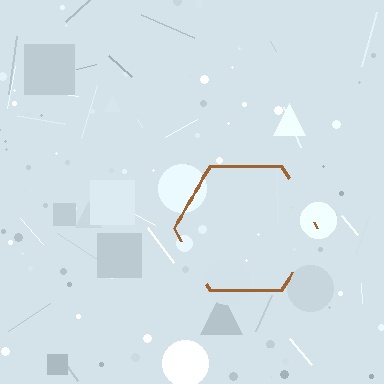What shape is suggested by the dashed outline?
The dashed outline suggests a hexagon.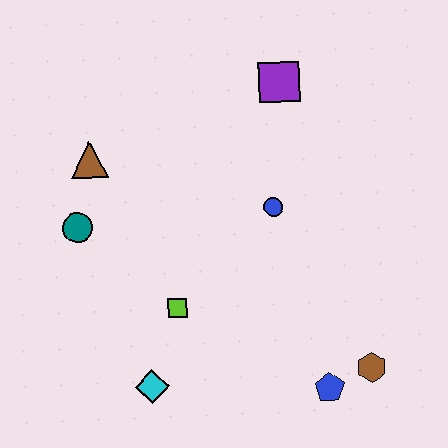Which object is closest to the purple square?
The blue circle is closest to the purple square.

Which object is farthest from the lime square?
The purple square is farthest from the lime square.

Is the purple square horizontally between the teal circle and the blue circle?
No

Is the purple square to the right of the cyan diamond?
Yes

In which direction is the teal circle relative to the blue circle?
The teal circle is to the left of the blue circle.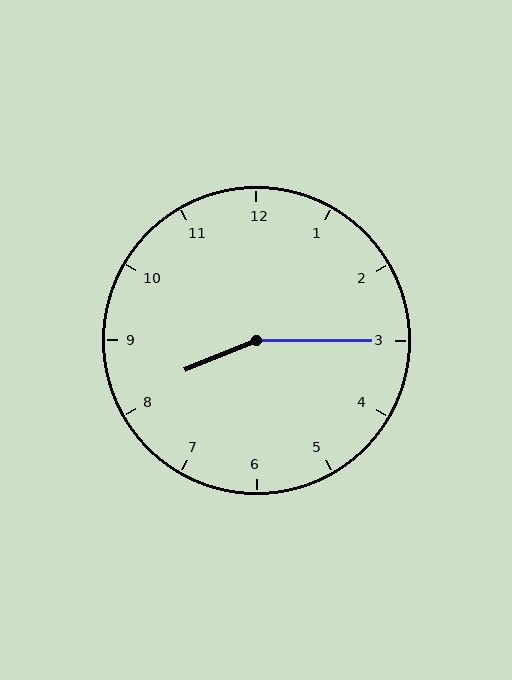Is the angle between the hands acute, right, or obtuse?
It is obtuse.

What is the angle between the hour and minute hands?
Approximately 158 degrees.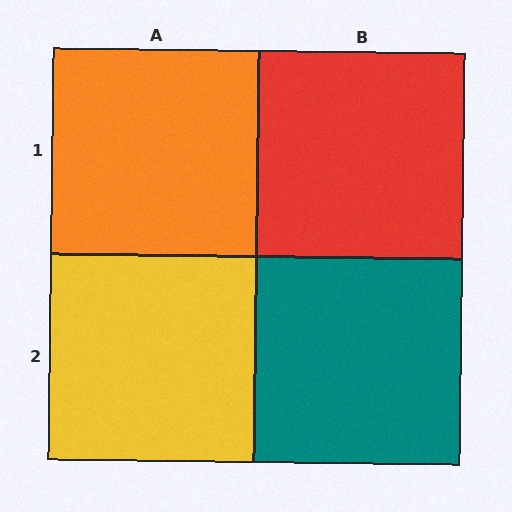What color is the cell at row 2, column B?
Teal.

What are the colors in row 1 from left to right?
Orange, red.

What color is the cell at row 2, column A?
Yellow.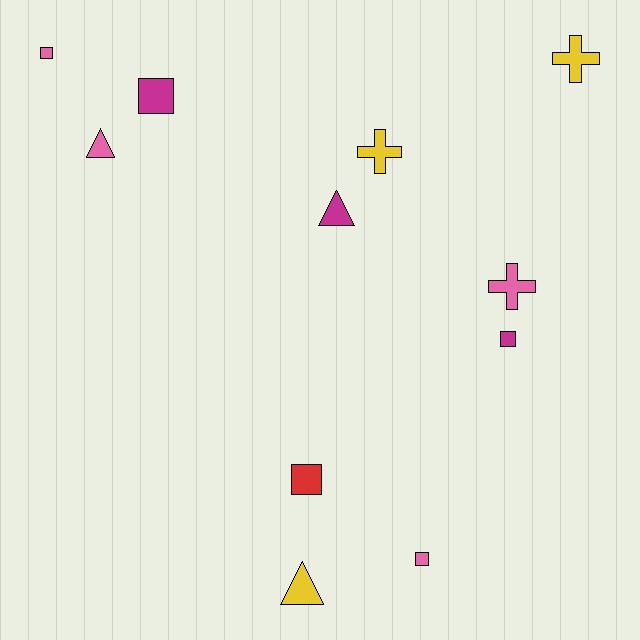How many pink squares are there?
There are 2 pink squares.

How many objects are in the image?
There are 11 objects.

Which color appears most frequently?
Pink, with 4 objects.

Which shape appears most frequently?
Square, with 5 objects.